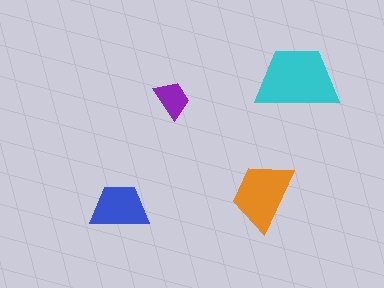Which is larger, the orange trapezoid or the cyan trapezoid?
The cyan one.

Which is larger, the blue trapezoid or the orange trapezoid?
The orange one.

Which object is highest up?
The cyan trapezoid is topmost.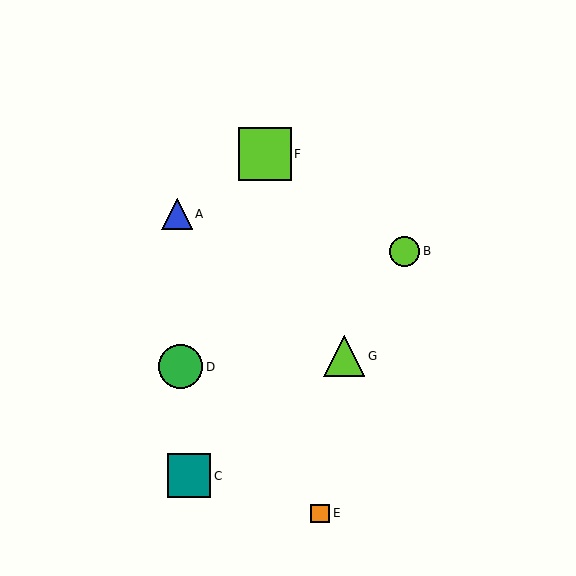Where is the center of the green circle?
The center of the green circle is at (181, 367).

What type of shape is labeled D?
Shape D is a green circle.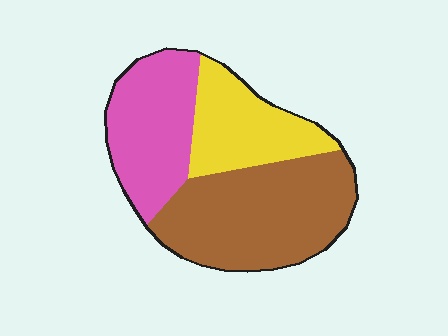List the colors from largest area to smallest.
From largest to smallest: brown, pink, yellow.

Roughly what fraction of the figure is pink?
Pink covers 30% of the figure.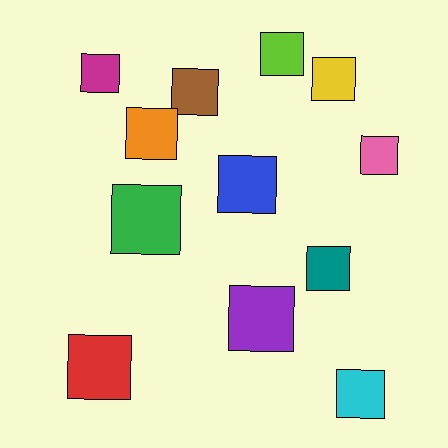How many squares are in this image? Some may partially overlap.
There are 12 squares.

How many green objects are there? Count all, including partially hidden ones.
There is 1 green object.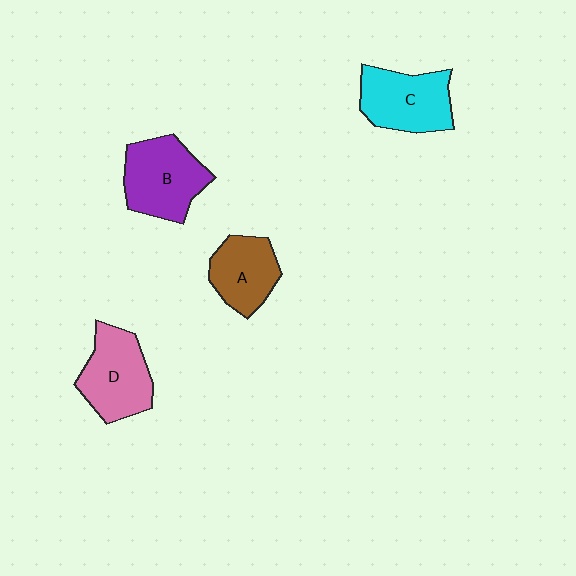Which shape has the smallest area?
Shape A (brown).